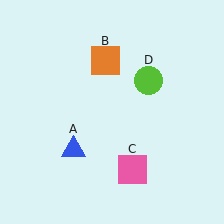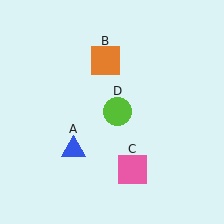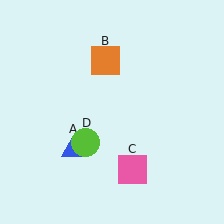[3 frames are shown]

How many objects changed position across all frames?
1 object changed position: lime circle (object D).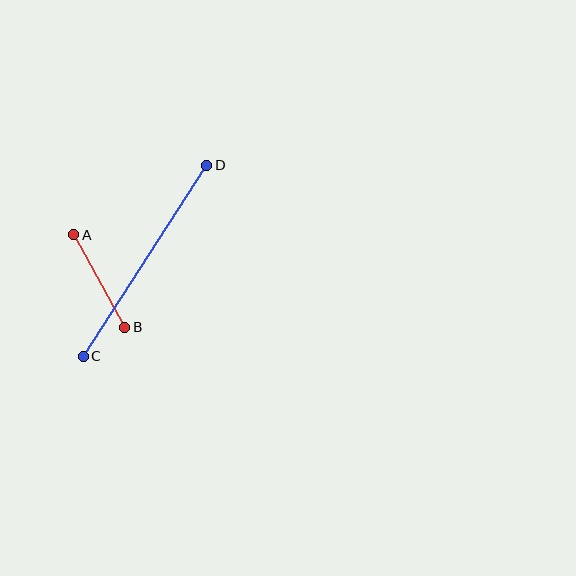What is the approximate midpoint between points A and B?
The midpoint is at approximately (99, 281) pixels.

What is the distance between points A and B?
The distance is approximately 106 pixels.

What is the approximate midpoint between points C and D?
The midpoint is at approximately (145, 261) pixels.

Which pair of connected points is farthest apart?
Points C and D are farthest apart.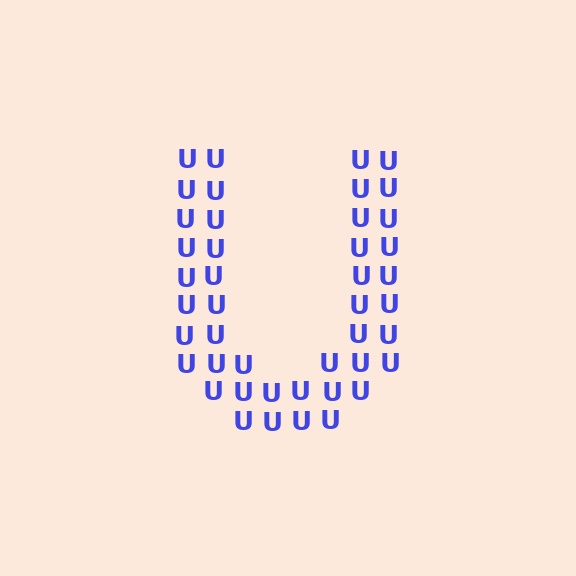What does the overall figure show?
The overall figure shows the letter U.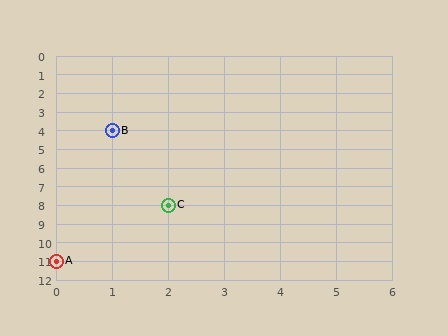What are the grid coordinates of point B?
Point B is at grid coordinates (1, 4).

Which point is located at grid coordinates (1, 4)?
Point B is at (1, 4).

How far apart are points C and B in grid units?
Points C and B are 1 column and 4 rows apart (about 4.1 grid units diagonally).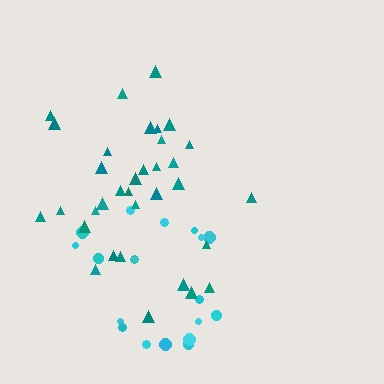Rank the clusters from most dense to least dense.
teal, cyan.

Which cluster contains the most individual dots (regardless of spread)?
Teal (34).